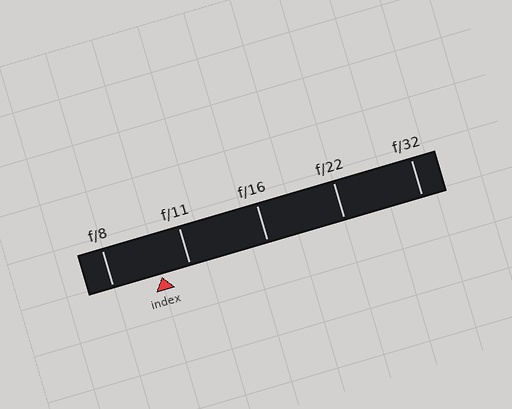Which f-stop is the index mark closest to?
The index mark is closest to f/11.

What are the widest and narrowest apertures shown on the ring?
The widest aperture shown is f/8 and the narrowest is f/32.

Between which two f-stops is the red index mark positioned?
The index mark is between f/8 and f/11.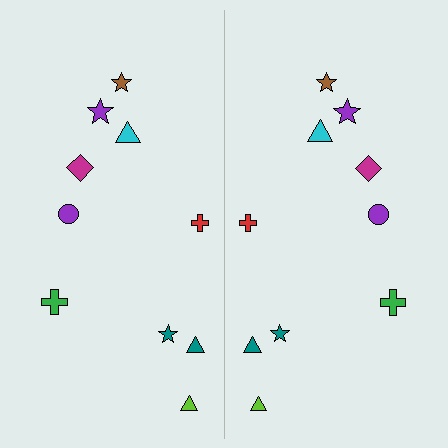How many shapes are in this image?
There are 20 shapes in this image.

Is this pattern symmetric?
Yes, this pattern has bilateral (reflection) symmetry.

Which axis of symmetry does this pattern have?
The pattern has a vertical axis of symmetry running through the center of the image.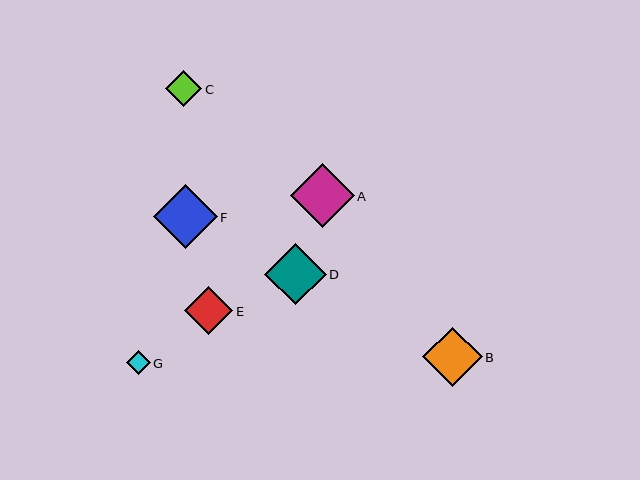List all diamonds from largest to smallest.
From largest to smallest: F, A, D, B, E, C, G.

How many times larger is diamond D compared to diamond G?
Diamond D is approximately 2.6 times the size of diamond G.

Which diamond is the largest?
Diamond F is the largest with a size of approximately 64 pixels.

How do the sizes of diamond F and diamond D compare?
Diamond F and diamond D are approximately the same size.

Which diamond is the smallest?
Diamond G is the smallest with a size of approximately 24 pixels.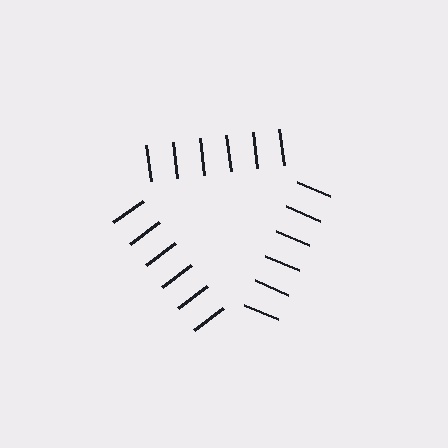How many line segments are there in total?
18 — 6 along each of the 3 edges.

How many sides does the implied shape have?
3 sides — the line-ends trace a triangle.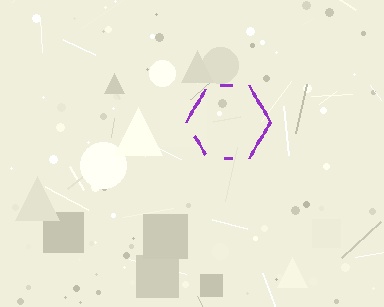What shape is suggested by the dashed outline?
The dashed outline suggests a hexagon.